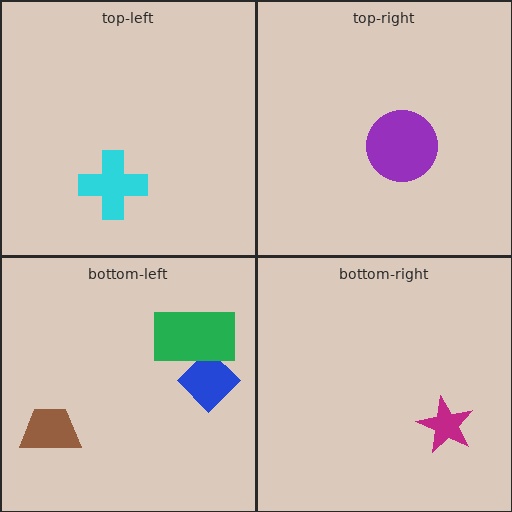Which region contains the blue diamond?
The bottom-left region.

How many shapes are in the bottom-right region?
1.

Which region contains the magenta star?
The bottom-right region.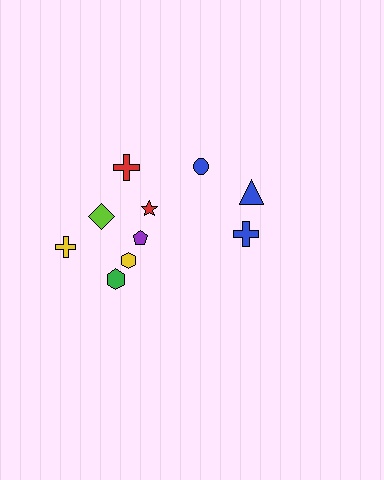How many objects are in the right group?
There are 3 objects.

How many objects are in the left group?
There are 7 objects.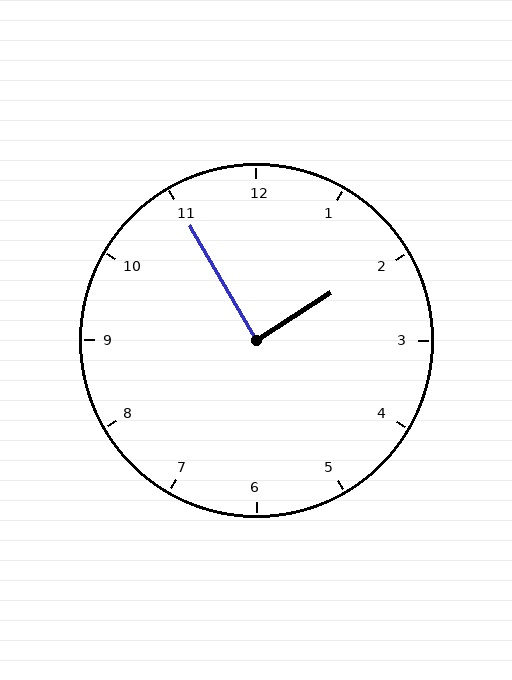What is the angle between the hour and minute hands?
Approximately 88 degrees.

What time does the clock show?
1:55.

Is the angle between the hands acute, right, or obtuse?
It is right.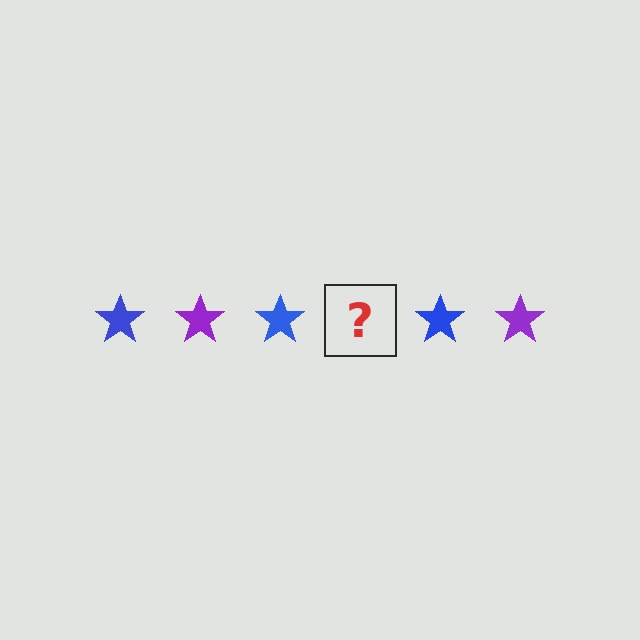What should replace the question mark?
The question mark should be replaced with a purple star.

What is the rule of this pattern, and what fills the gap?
The rule is that the pattern cycles through blue, purple stars. The gap should be filled with a purple star.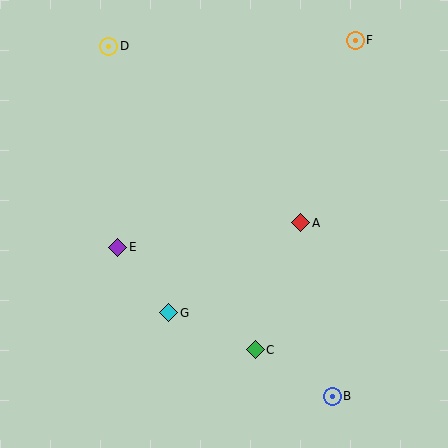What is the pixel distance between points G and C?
The distance between G and C is 94 pixels.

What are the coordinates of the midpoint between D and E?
The midpoint between D and E is at (113, 147).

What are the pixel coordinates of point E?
Point E is at (118, 247).